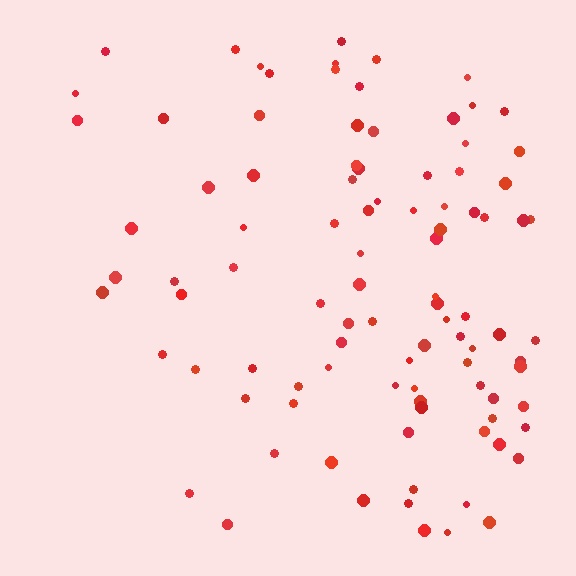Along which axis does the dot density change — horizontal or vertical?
Horizontal.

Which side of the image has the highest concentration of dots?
The right.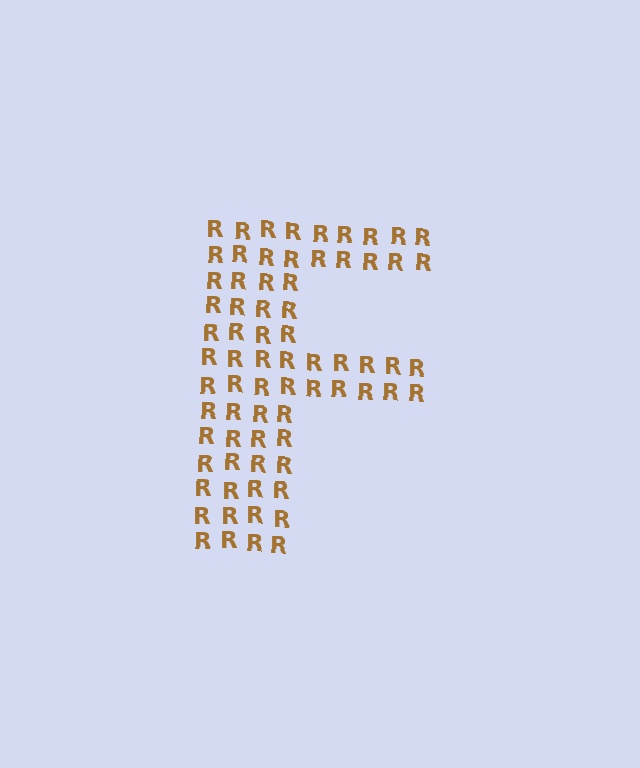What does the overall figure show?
The overall figure shows the letter F.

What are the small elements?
The small elements are letter R's.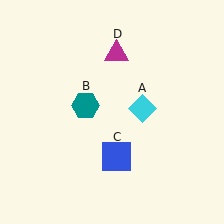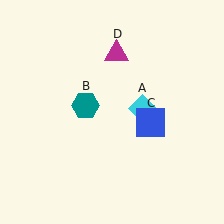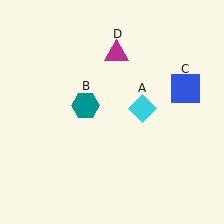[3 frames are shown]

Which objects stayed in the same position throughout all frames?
Cyan diamond (object A) and teal hexagon (object B) and magenta triangle (object D) remained stationary.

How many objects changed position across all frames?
1 object changed position: blue square (object C).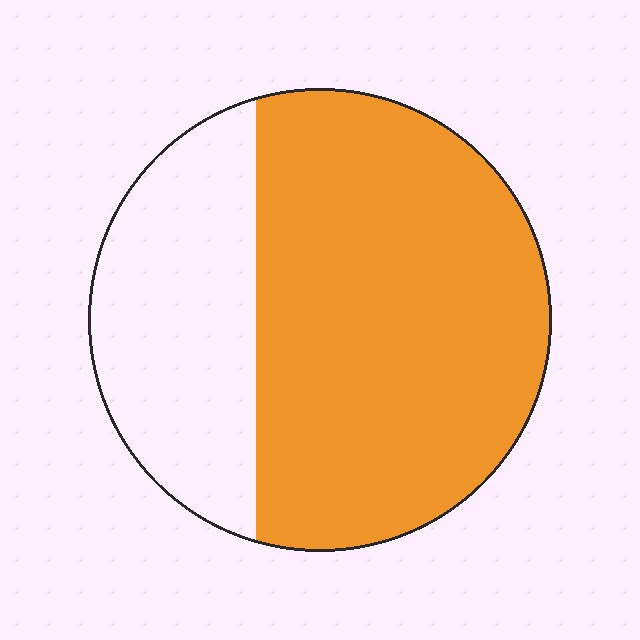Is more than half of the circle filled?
Yes.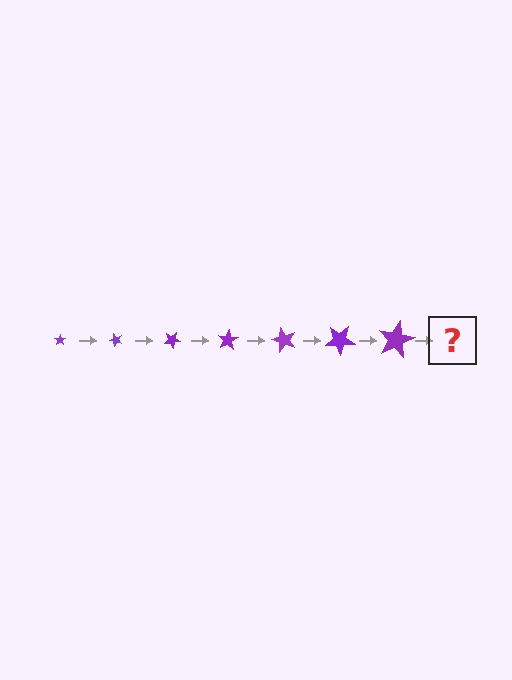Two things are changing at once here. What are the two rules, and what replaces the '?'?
The two rules are that the star grows larger each step and it rotates 50 degrees each step. The '?' should be a star, larger than the previous one and rotated 350 degrees from the start.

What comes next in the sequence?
The next element should be a star, larger than the previous one and rotated 350 degrees from the start.